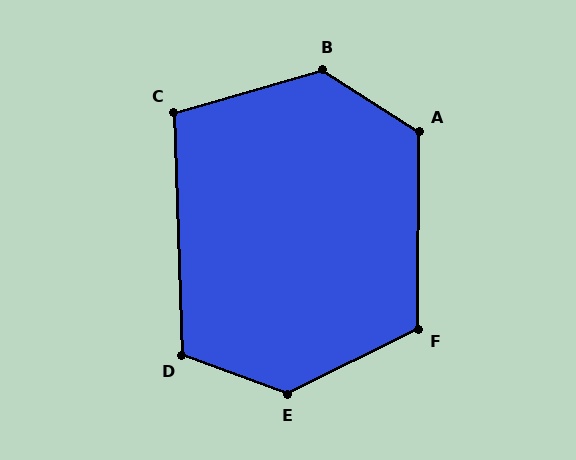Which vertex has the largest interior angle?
E, at approximately 133 degrees.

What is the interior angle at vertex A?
Approximately 122 degrees (obtuse).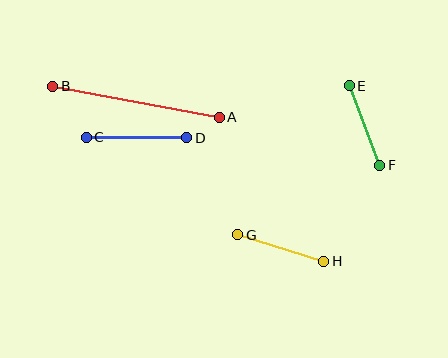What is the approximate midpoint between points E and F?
The midpoint is at approximately (365, 125) pixels.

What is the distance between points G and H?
The distance is approximately 90 pixels.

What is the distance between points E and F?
The distance is approximately 85 pixels.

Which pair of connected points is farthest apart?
Points A and B are farthest apart.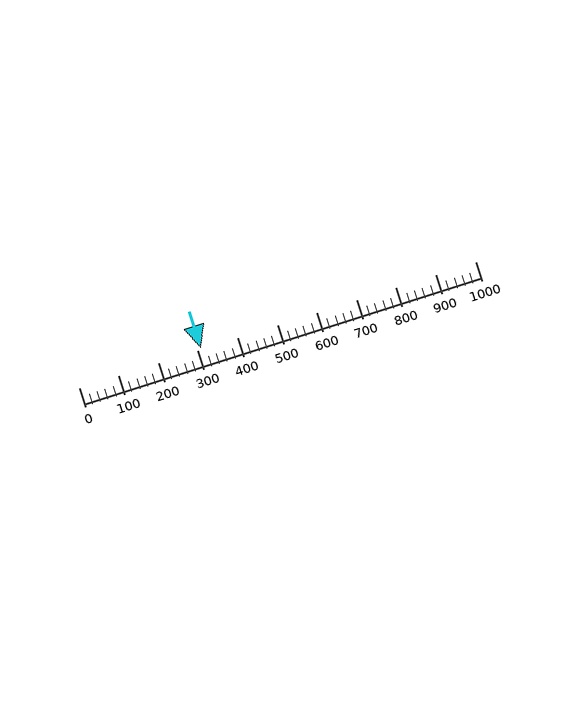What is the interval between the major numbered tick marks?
The major tick marks are spaced 100 units apart.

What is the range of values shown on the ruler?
The ruler shows values from 0 to 1000.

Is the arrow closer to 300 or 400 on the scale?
The arrow is closer to 300.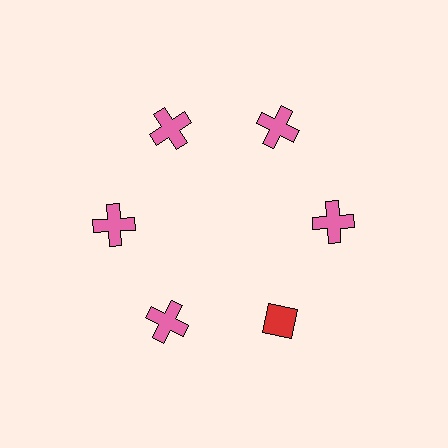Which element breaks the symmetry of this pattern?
The red diamond at roughly the 5 o'clock position breaks the symmetry. All other shapes are pink crosses.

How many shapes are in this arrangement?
There are 6 shapes arranged in a ring pattern.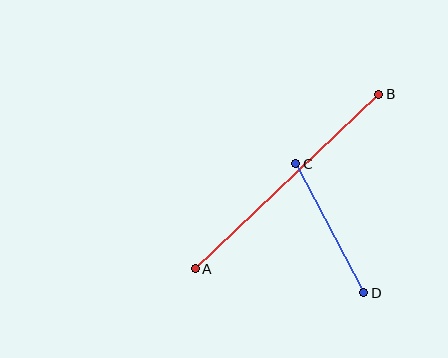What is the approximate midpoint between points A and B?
The midpoint is at approximately (287, 181) pixels.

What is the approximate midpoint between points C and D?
The midpoint is at approximately (330, 228) pixels.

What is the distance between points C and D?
The distance is approximately 146 pixels.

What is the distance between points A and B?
The distance is approximately 253 pixels.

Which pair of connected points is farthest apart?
Points A and B are farthest apart.